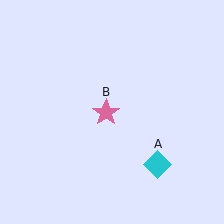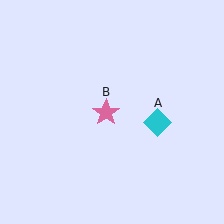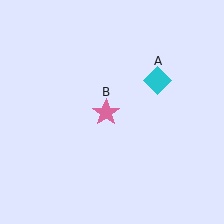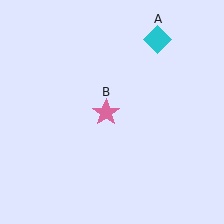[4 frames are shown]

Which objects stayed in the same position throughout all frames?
Pink star (object B) remained stationary.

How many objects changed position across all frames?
1 object changed position: cyan diamond (object A).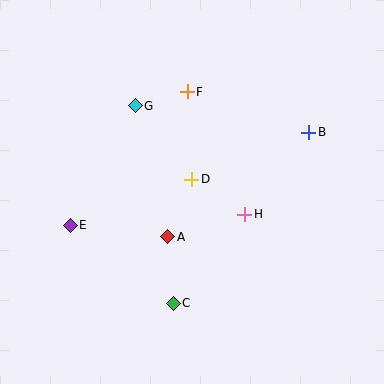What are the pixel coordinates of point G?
Point G is at (135, 106).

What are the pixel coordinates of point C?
Point C is at (173, 303).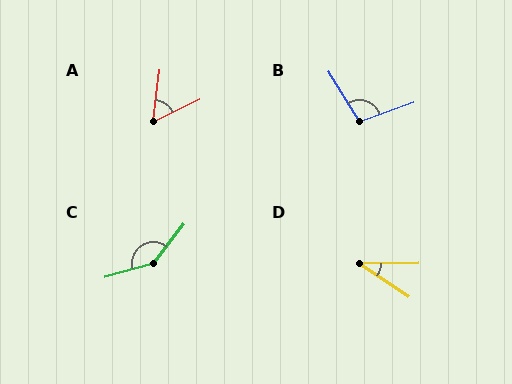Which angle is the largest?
C, at approximately 143 degrees.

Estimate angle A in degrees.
Approximately 57 degrees.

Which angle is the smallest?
D, at approximately 35 degrees.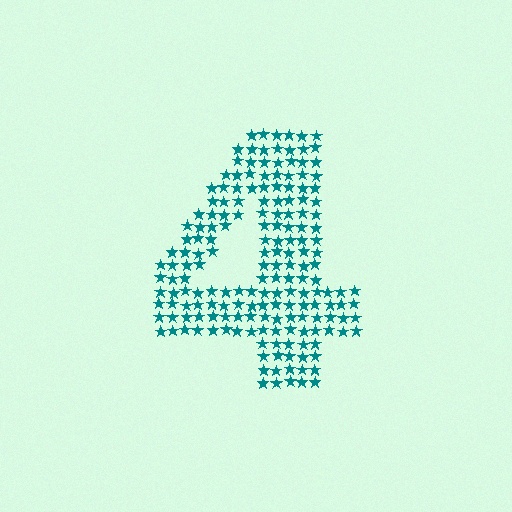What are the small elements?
The small elements are stars.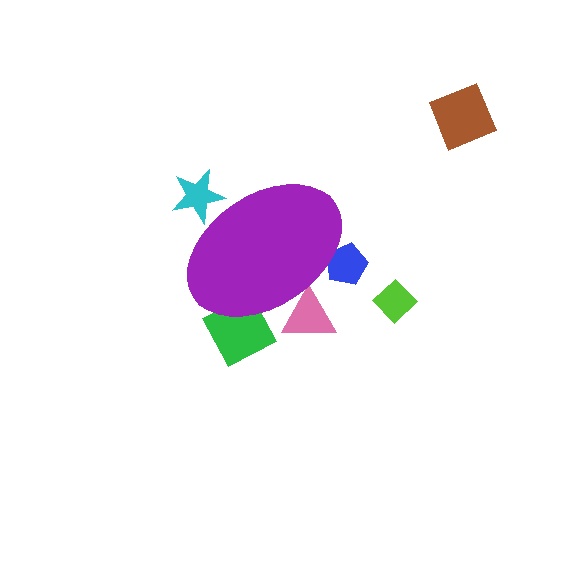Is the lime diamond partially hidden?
No, the lime diamond is fully visible.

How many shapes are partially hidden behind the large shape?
4 shapes are partially hidden.